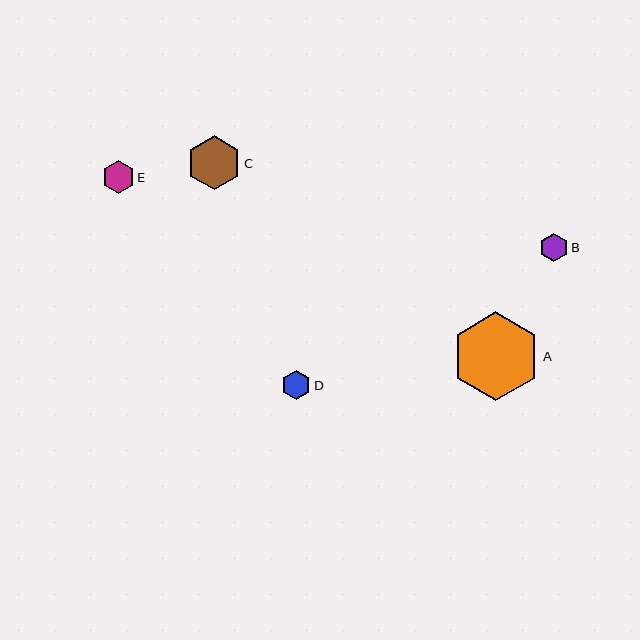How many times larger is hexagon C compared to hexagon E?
Hexagon C is approximately 1.7 times the size of hexagon E.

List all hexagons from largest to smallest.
From largest to smallest: A, C, E, D, B.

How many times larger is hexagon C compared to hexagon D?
Hexagon C is approximately 1.8 times the size of hexagon D.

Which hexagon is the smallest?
Hexagon B is the smallest with a size of approximately 29 pixels.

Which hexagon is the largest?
Hexagon A is the largest with a size of approximately 89 pixels.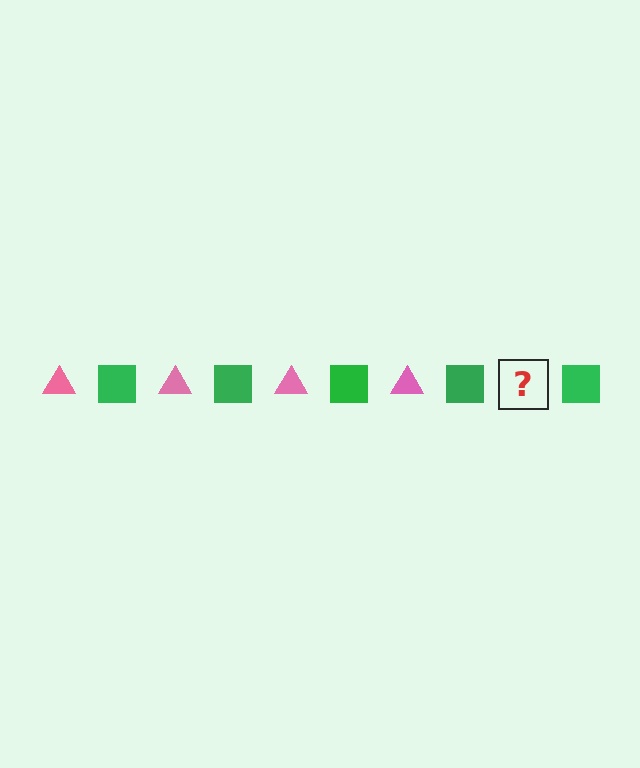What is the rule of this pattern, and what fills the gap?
The rule is that the pattern alternates between pink triangle and green square. The gap should be filled with a pink triangle.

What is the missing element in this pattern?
The missing element is a pink triangle.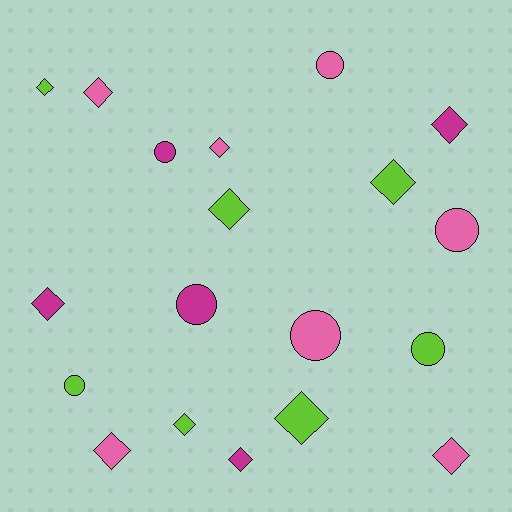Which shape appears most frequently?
Diamond, with 12 objects.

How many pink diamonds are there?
There are 4 pink diamonds.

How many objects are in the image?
There are 19 objects.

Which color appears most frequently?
Lime, with 7 objects.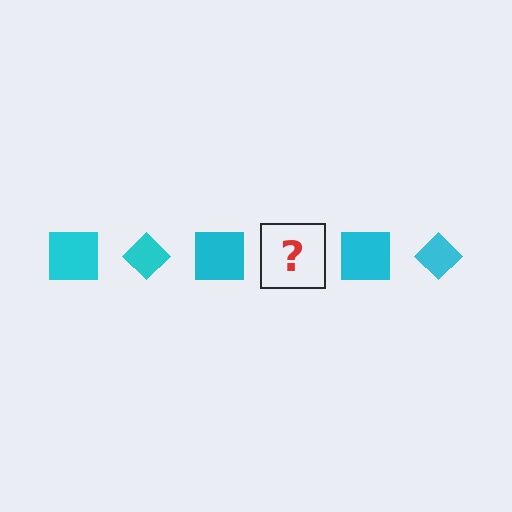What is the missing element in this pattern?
The missing element is a cyan diamond.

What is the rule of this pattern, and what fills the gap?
The rule is that the pattern cycles through square, diamond shapes in cyan. The gap should be filled with a cyan diamond.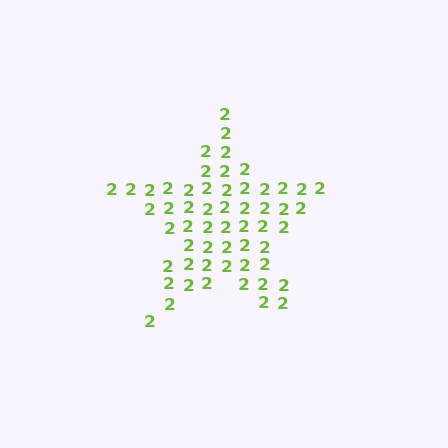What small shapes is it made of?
It is made of small digit 2's.